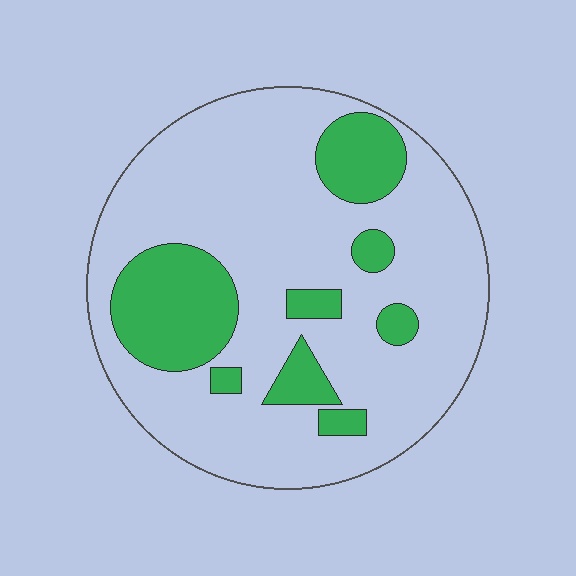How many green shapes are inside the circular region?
8.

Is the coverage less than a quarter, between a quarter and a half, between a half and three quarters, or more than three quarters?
Less than a quarter.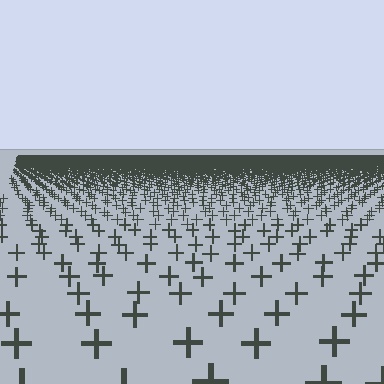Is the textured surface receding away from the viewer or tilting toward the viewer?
The surface is receding away from the viewer. Texture elements get smaller and denser toward the top.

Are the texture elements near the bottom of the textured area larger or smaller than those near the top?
Larger. Near the bottom, elements are closer to the viewer and appear at a bigger on-screen size.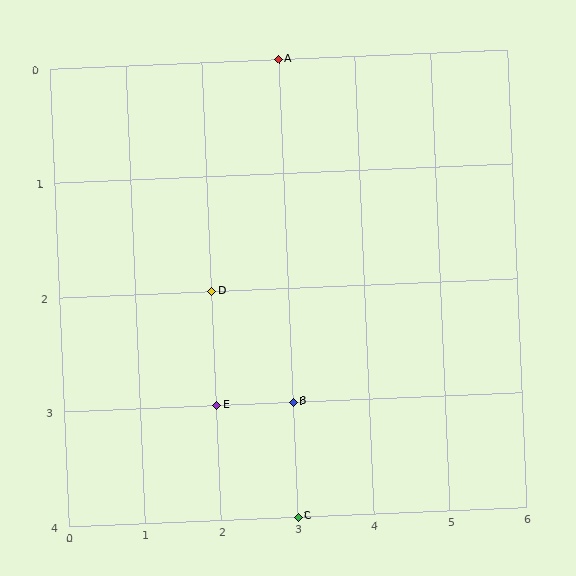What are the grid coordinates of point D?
Point D is at grid coordinates (2, 2).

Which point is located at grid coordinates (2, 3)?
Point E is at (2, 3).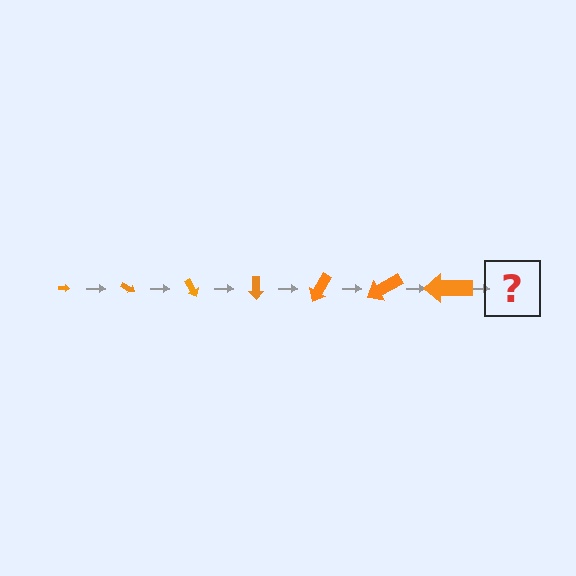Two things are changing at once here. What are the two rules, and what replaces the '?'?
The two rules are that the arrow grows larger each step and it rotates 30 degrees each step. The '?' should be an arrow, larger than the previous one and rotated 210 degrees from the start.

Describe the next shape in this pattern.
It should be an arrow, larger than the previous one and rotated 210 degrees from the start.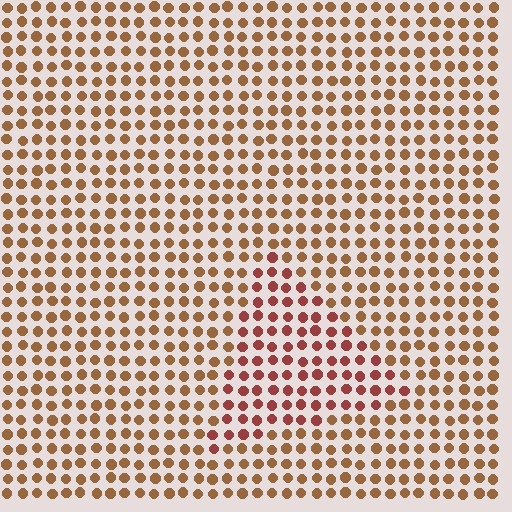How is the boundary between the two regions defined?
The boundary is defined purely by a slight shift in hue (about 30 degrees). Spacing, size, and orientation are identical on both sides.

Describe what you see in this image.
The image is filled with small brown elements in a uniform arrangement. A triangle-shaped region is visible where the elements are tinted to a slightly different hue, forming a subtle color boundary.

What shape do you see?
I see a triangle.